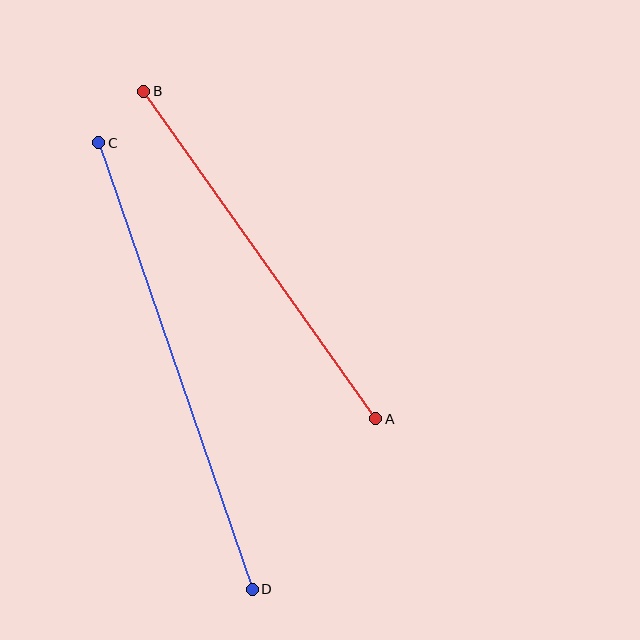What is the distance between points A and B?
The distance is approximately 401 pixels.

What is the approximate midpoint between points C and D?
The midpoint is at approximately (176, 366) pixels.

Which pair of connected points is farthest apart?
Points C and D are farthest apart.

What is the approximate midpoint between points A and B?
The midpoint is at approximately (260, 255) pixels.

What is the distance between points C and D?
The distance is approximately 472 pixels.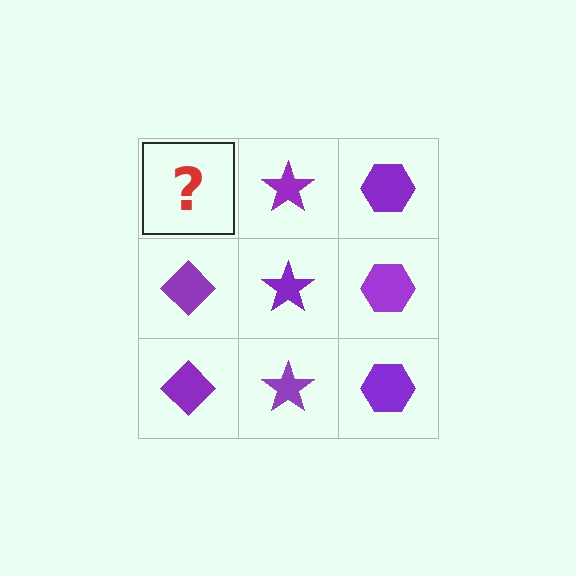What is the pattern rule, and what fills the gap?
The rule is that each column has a consistent shape. The gap should be filled with a purple diamond.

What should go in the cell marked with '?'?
The missing cell should contain a purple diamond.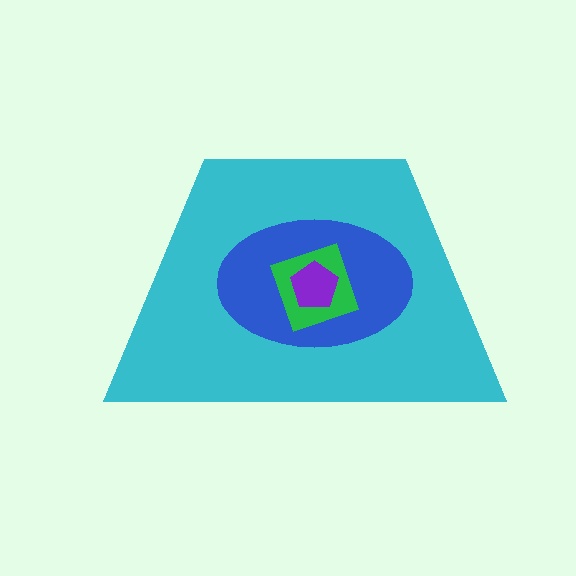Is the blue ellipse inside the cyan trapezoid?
Yes.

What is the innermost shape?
The purple pentagon.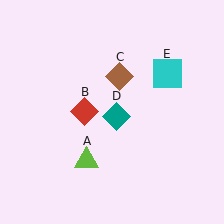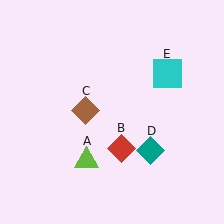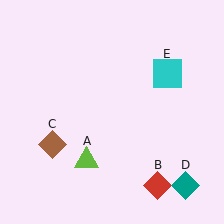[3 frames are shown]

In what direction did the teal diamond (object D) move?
The teal diamond (object D) moved down and to the right.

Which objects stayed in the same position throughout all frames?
Lime triangle (object A) and cyan square (object E) remained stationary.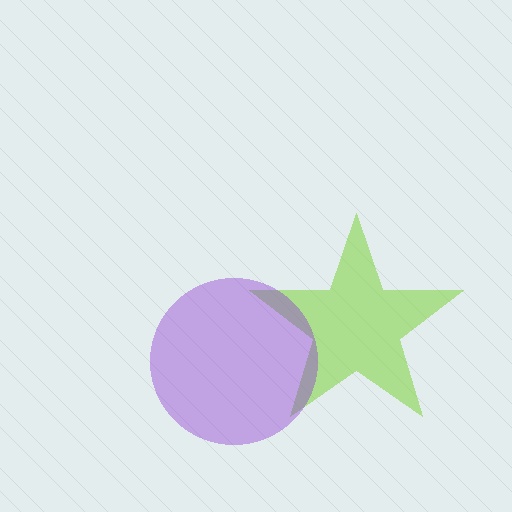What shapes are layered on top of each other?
The layered shapes are: a lime star, a purple circle.